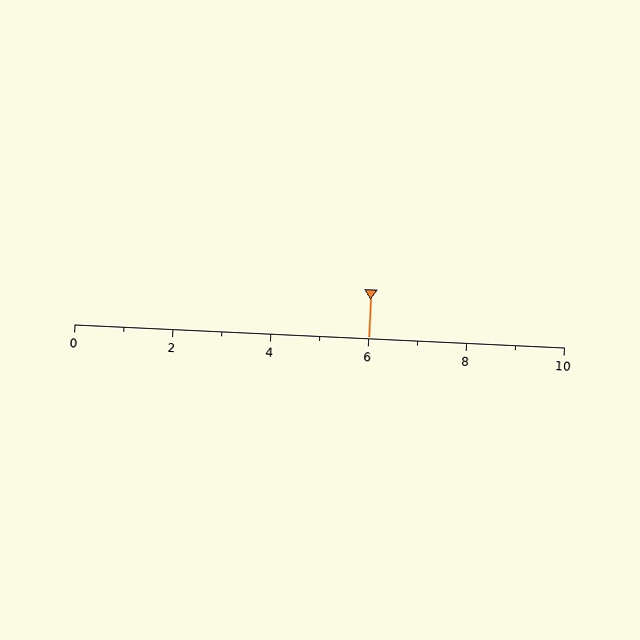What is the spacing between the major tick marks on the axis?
The major ticks are spaced 2 apart.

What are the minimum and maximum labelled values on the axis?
The axis runs from 0 to 10.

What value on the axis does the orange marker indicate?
The marker indicates approximately 6.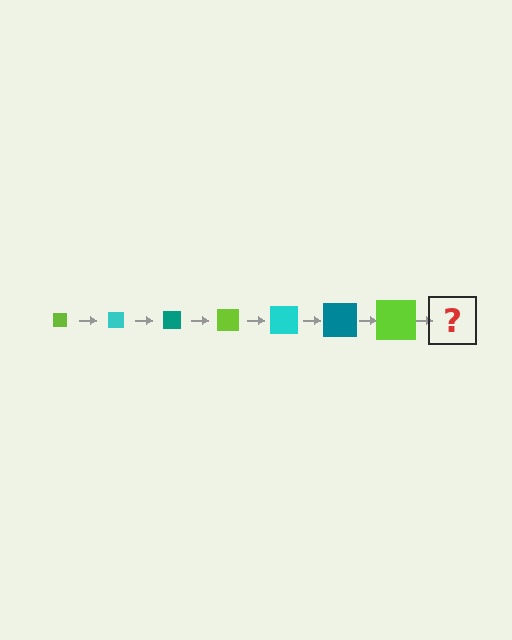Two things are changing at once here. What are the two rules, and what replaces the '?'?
The two rules are that the square grows larger each step and the color cycles through lime, cyan, and teal. The '?' should be a cyan square, larger than the previous one.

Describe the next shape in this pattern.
It should be a cyan square, larger than the previous one.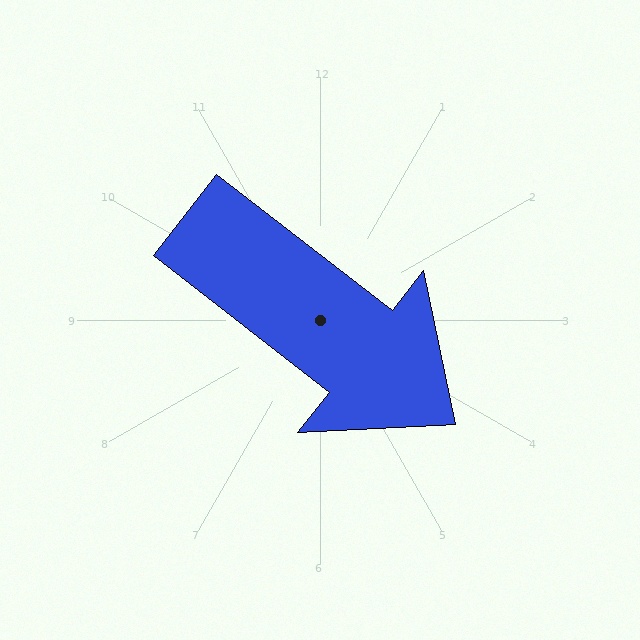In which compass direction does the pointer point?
Southeast.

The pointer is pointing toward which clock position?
Roughly 4 o'clock.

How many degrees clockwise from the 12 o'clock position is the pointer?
Approximately 128 degrees.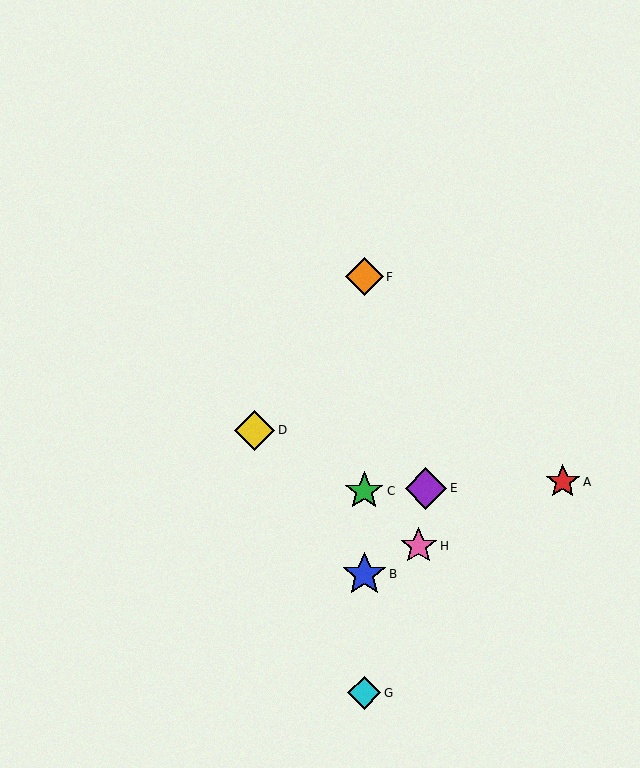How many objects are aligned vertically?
4 objects (B, C, F, G) are aligned vertically.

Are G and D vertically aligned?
No, G is at x≈364 and D is at x≈255.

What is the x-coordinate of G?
Object G is at x≈364.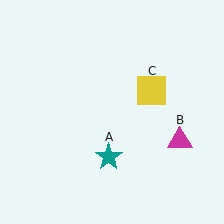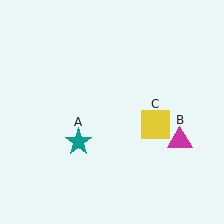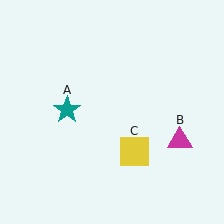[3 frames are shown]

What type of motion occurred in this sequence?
The teal star (object A), yellow square (object C) rotated clockwise around the center of the scene.